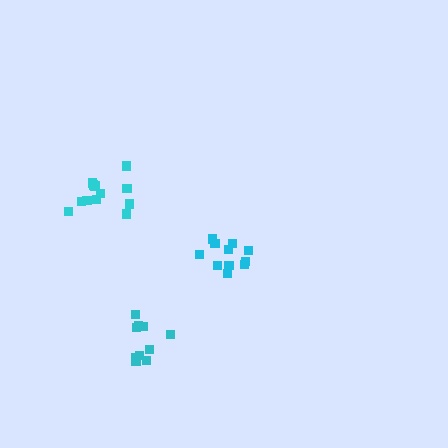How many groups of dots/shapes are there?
There are 3 groups.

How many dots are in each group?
Group 1: 13 dots, Group 2: 11 dots, Group 3: 10 dots (34 total).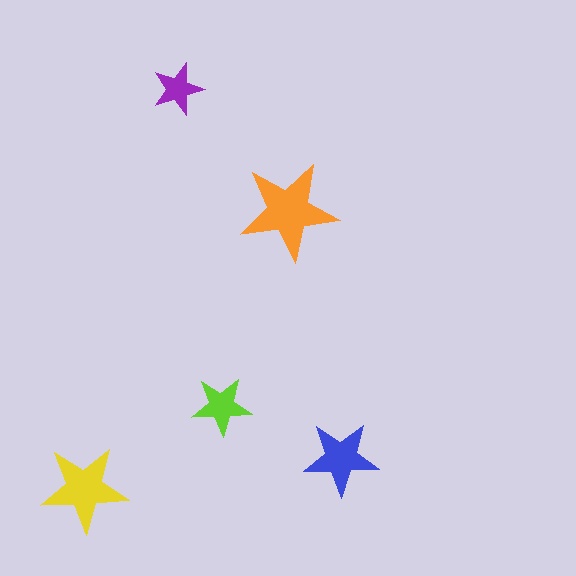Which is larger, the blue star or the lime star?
The blue one.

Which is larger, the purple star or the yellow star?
The yellow one.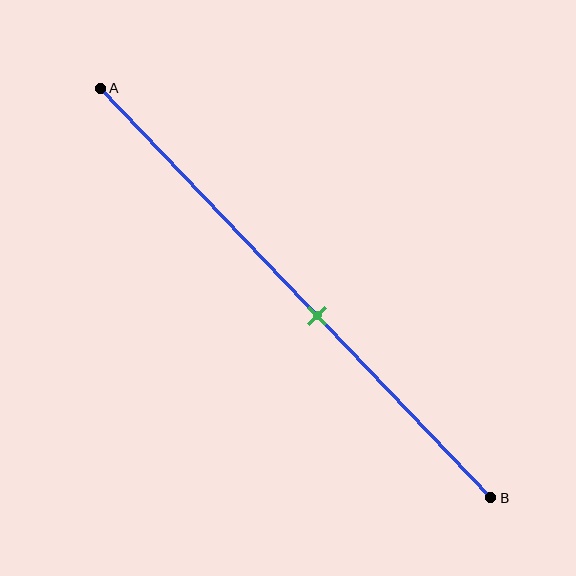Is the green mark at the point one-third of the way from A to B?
No, the mark is at about 55% from A, not at the 33% one-third point.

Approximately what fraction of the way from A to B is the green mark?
The green mark is approximately 55% of the way from A to B.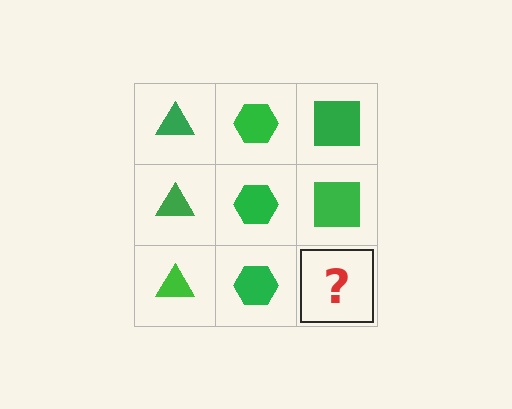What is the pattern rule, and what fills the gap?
The rule is that each column has a consistent shape. The gap should be filled with a green square.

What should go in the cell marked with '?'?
The missing cell should contain a green square.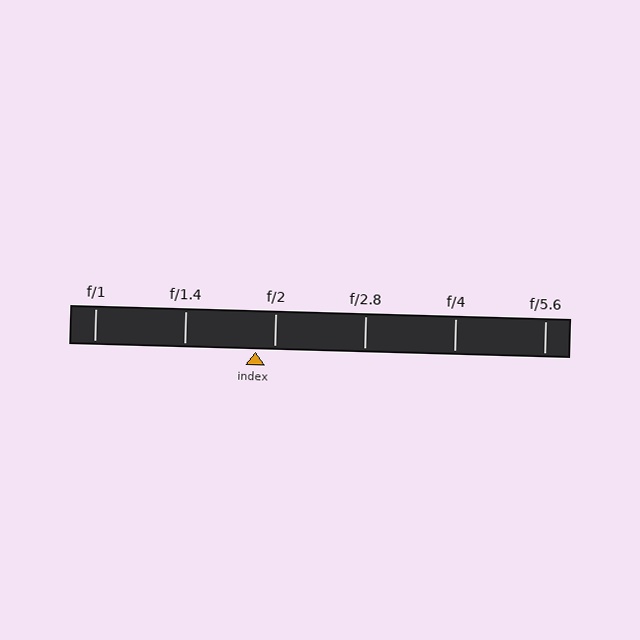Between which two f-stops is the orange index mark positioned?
The index mark is between f/1.4 and f/2.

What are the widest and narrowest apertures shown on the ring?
The widest aperture shown is f/1 and the narrowest is f/5.6.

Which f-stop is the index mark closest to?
The index mark is closest to f/2.